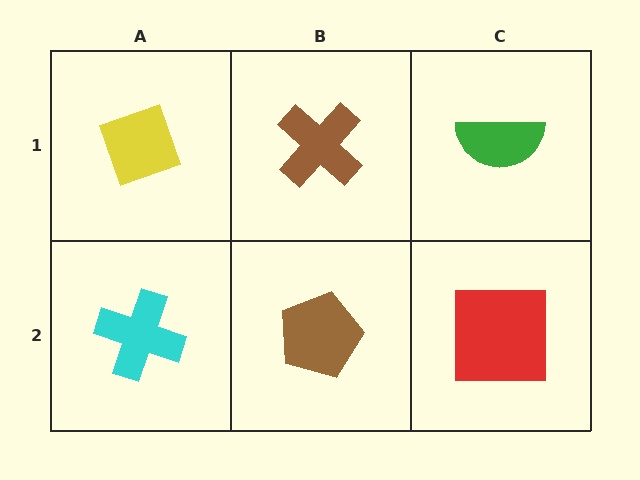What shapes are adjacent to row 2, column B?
A brown cross (row 1, column B), a cyan cross (row 2, column A), a red square (row 2, column C).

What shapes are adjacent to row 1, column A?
A cyan cross (row 2, column A), a brown cross (row 1, column B).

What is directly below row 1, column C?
A red square.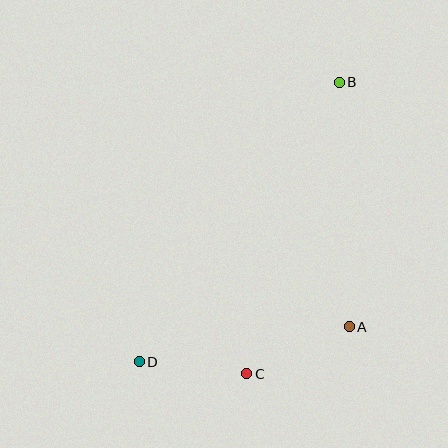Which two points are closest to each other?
Points C and D are closest to each other.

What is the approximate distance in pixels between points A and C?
The distance between A and C is approximately 113 pixels.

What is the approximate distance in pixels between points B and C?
The distance between B and C is approximately 306 pixels.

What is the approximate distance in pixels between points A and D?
The distance between A and D is approximately 213 pixels.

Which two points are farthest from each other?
Points B and D are farthest from each other.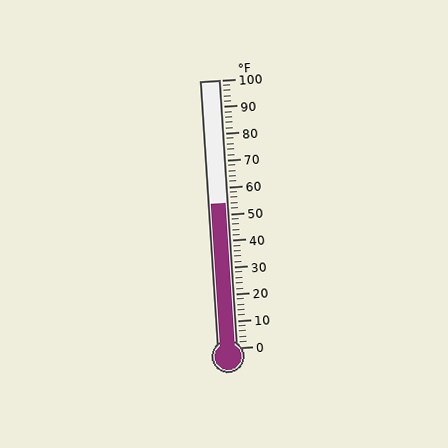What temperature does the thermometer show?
The thermometer shows approximately 54°F.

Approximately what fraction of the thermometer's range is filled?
The thermometer is filled to approximately 55% of its range.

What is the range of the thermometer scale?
The thermometer scale ranges from 0°F to 100°F.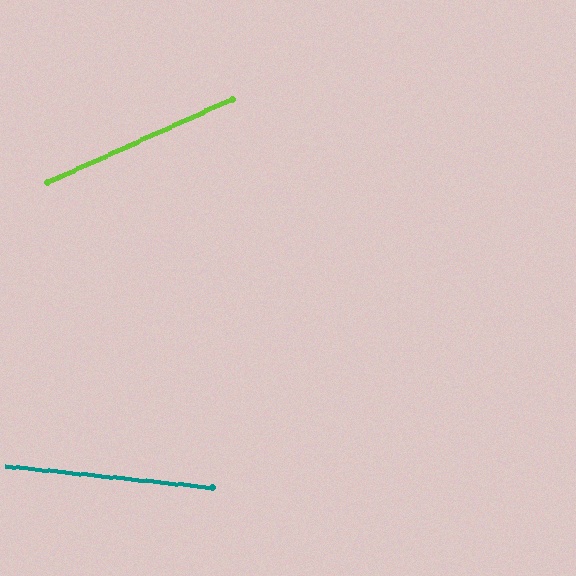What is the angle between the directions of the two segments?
Approximately 30 degrees.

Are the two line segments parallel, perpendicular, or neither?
Neither parallel nor perpendicular — they differ by about 30°.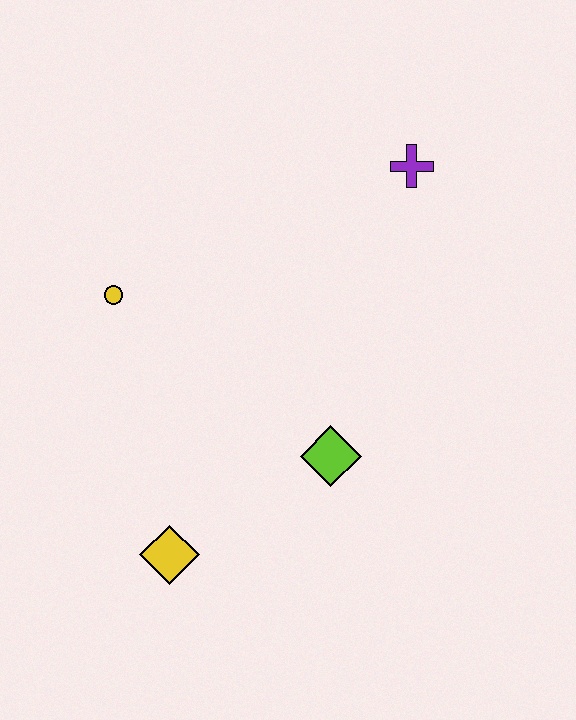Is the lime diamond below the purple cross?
Yes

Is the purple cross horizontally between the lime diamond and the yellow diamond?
No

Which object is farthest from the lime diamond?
The purple cross is farthest from the lime diamond.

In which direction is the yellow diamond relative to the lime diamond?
The yellow diamond is to the left of the lime diamond.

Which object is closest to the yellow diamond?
The lime diamond is closest to the yellow diamond.